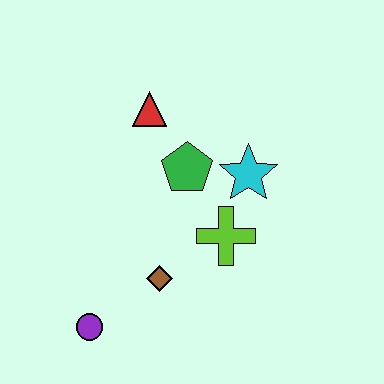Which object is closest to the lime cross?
The cyan star is closest to the lime cross.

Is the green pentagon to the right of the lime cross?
No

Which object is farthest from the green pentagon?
The purple circle is farthest from the green pentagon.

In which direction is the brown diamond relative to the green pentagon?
The brown diamond is below the green pentagon.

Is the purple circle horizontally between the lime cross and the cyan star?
No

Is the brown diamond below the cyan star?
Yes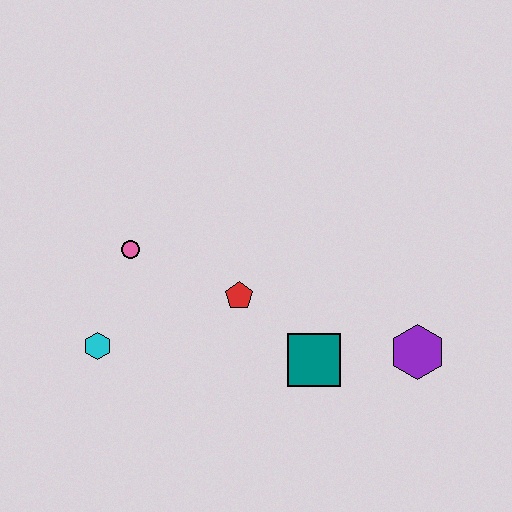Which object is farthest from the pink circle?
The purple hexagon is farthest from the pink circle.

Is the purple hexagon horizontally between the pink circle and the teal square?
No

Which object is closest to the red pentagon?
The teal square is closest to the red pentagon.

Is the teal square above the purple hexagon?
No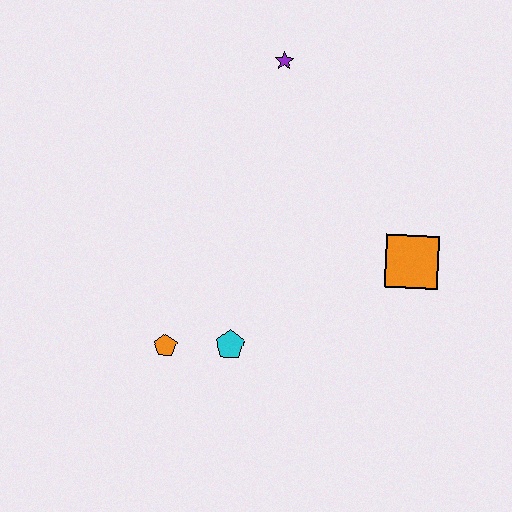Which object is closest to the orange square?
The cyan pentagon is closest to the orange square.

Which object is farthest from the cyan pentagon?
The purple star is farthest from the cyan pentagon.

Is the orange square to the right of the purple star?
Yes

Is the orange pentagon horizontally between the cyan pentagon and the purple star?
No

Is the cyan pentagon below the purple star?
Yes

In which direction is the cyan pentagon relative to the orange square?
The cyan pentagon is to the left of the orange square.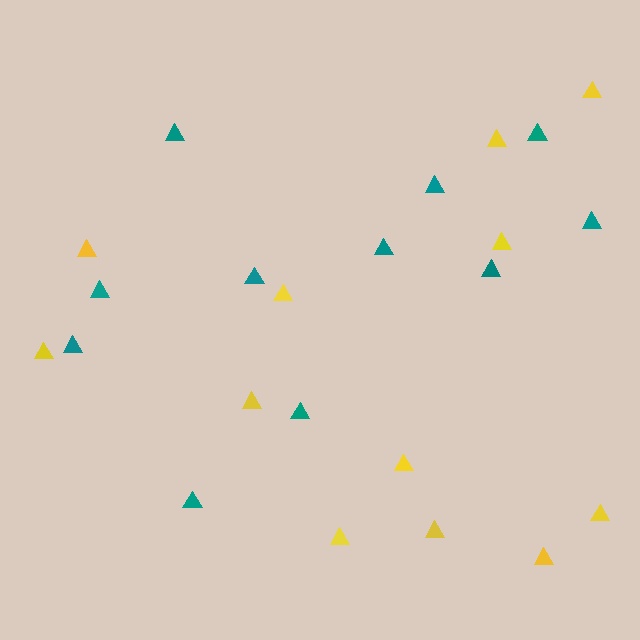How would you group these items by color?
There are 2 groups: one group of teal triangles (11) and one group of yellow triangles (12).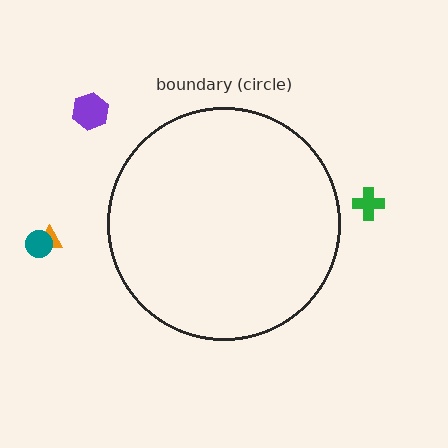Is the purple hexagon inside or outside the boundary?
Outside.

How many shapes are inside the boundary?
0 inside, 4 outside.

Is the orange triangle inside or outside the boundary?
Outside.